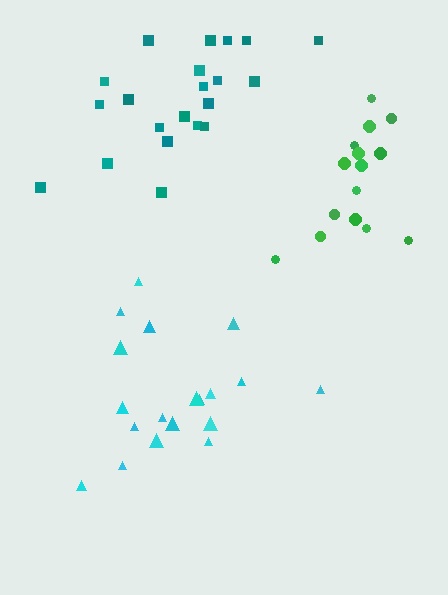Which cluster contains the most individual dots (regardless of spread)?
Teal (21).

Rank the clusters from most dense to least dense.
green, teal, cyan.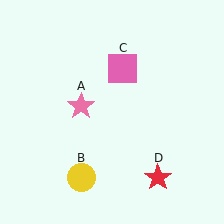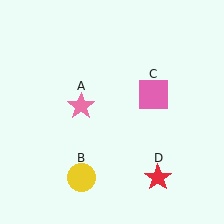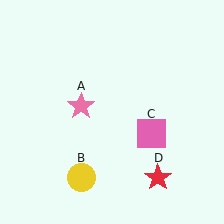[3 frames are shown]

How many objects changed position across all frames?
1 object changed position: pink square (object C).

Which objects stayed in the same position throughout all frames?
Pink star (object A) and yellow circle (object B) and red star (object D) remained stationary.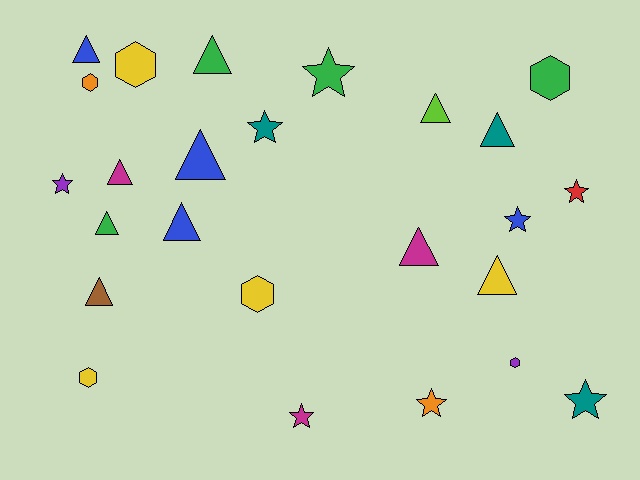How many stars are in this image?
There are 8 stars.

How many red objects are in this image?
There is 1 red object.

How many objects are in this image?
There are 25 objects.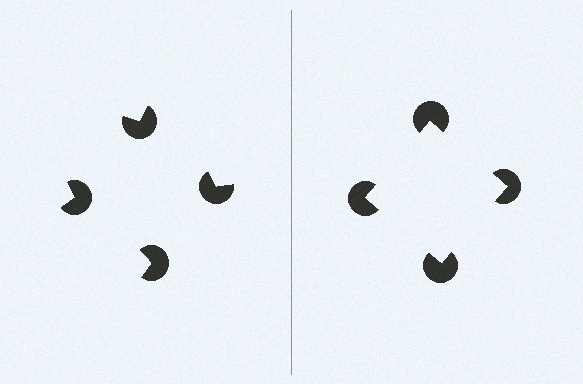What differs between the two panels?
The pac-man discs are positioned identically on both sides; only the wedge orientations differ. On the right they align to a square; on the left they are misaligned.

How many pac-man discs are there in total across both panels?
8 — 4 on each side.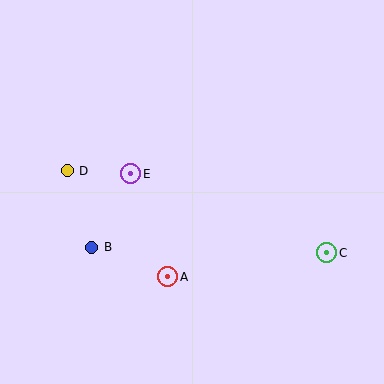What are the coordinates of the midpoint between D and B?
The midpoint between D and B is at (80, 209).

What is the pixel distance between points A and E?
The distance between A and E is 110 pixels.